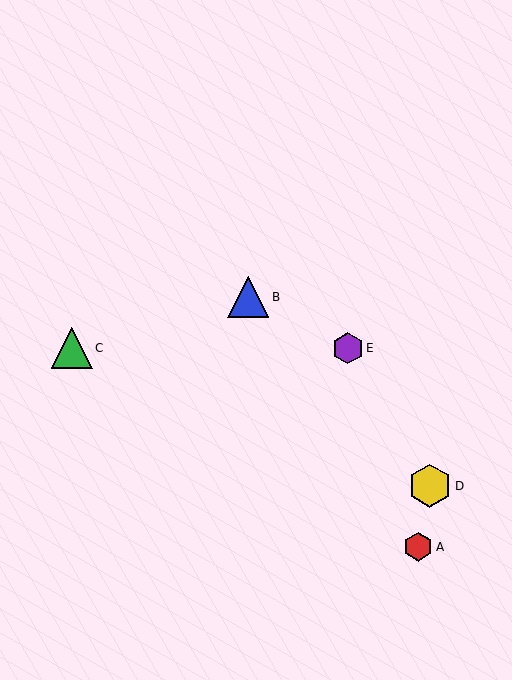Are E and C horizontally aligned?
Yes, both are at y≈348.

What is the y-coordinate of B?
Object B is at y≈297.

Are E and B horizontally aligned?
No, E is at y≈348 and B is at y≈297.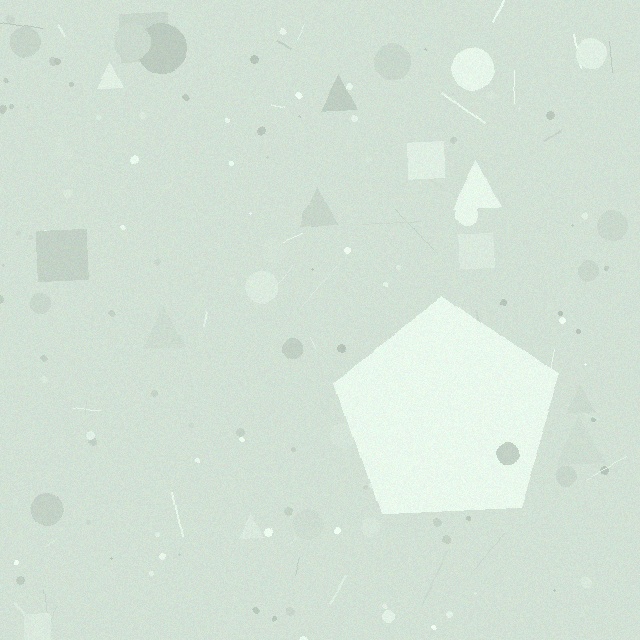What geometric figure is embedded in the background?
A pentagon is embedded in the background.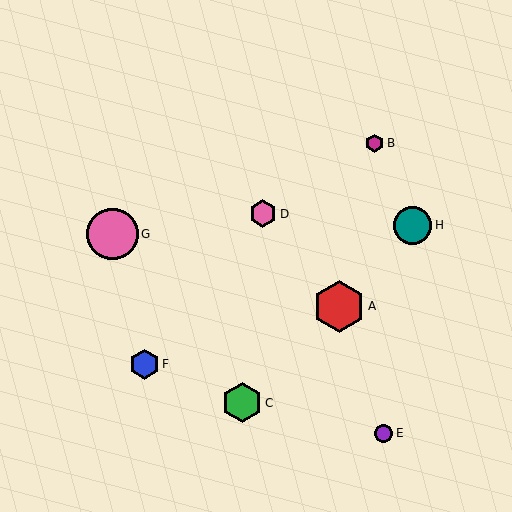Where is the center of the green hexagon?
The center of the green hexagon is at (242, 403).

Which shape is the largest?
The red hexagon (labeled A) is the largest.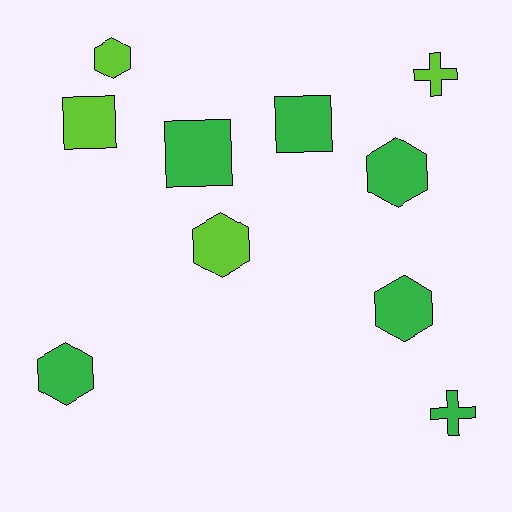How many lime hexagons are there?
There are 2 lime hexagons.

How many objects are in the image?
There are 10 objects.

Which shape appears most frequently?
Hexagon, with 5 objects.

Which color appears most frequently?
Green, with 6 objects.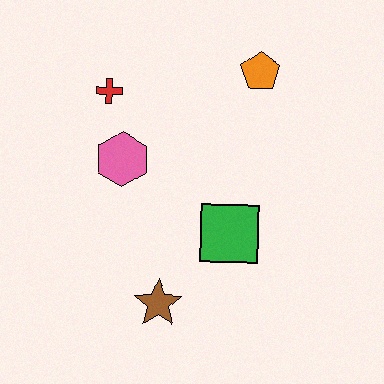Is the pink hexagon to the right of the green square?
No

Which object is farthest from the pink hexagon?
The orange pentagon is farthest from the pink hexagon.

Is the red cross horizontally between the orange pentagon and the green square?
No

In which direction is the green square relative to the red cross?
The green square is below the red cross.